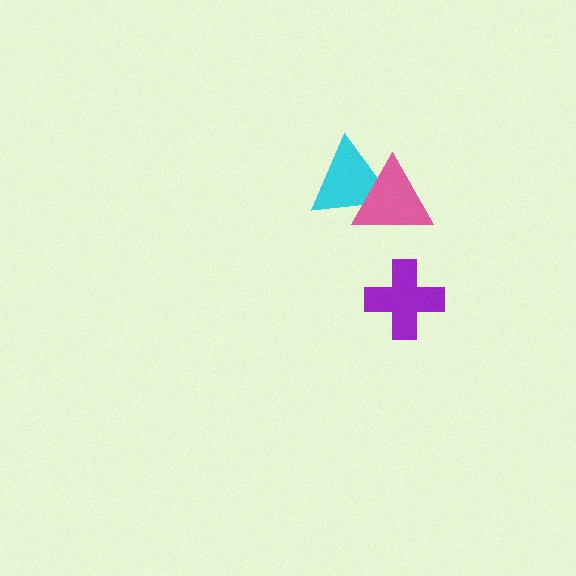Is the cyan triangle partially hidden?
Yes, it is partially covered by another shape.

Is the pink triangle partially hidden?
No, no other shape covers it.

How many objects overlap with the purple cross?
0 objects overlap with the purple cross.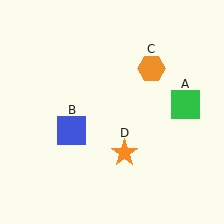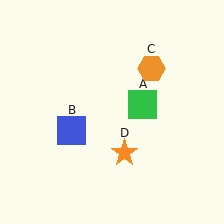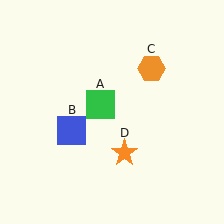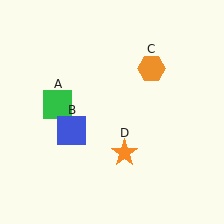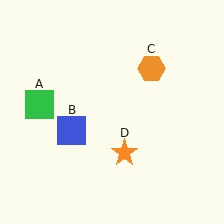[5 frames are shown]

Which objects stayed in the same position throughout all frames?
Blue square (object B) and orange hexagon (object C) and orange star (object D) remained stationary.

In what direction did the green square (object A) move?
The green square (object A) moved left.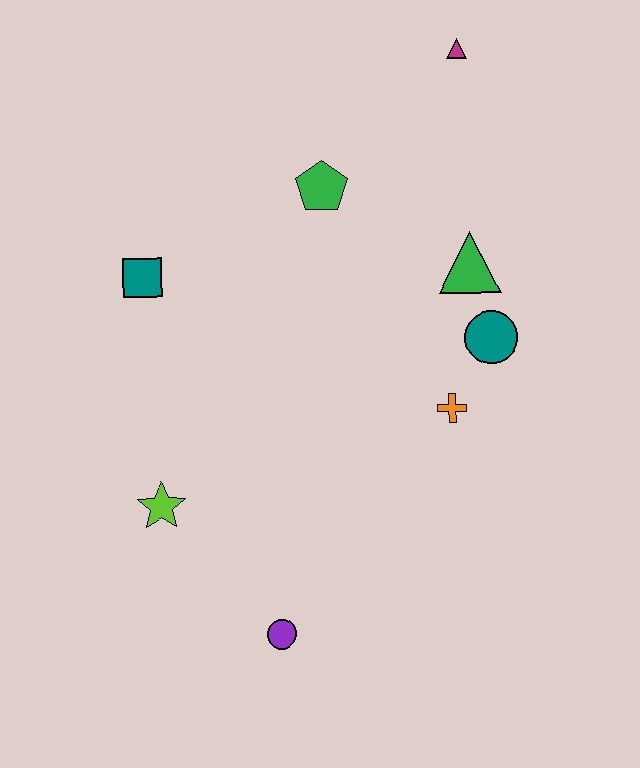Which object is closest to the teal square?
The green pentagon is closest to the teal square.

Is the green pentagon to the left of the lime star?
No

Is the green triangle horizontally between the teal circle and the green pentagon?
Yes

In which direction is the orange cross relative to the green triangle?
The orange cross is below the green triangle.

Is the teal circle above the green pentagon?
No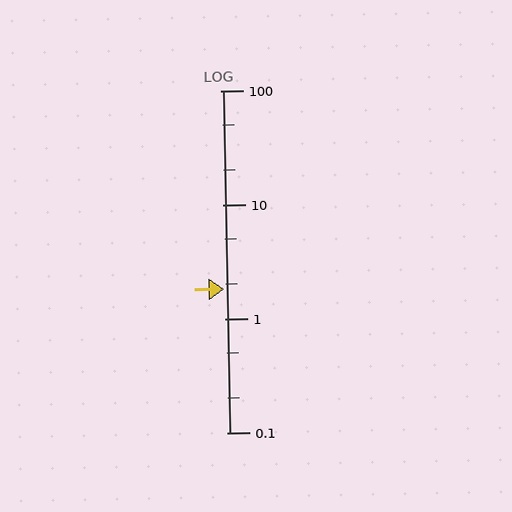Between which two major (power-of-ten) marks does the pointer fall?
The pointer is between 1 and 10.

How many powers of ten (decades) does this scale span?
The scale spans 3 decades, from 0.1 to 100.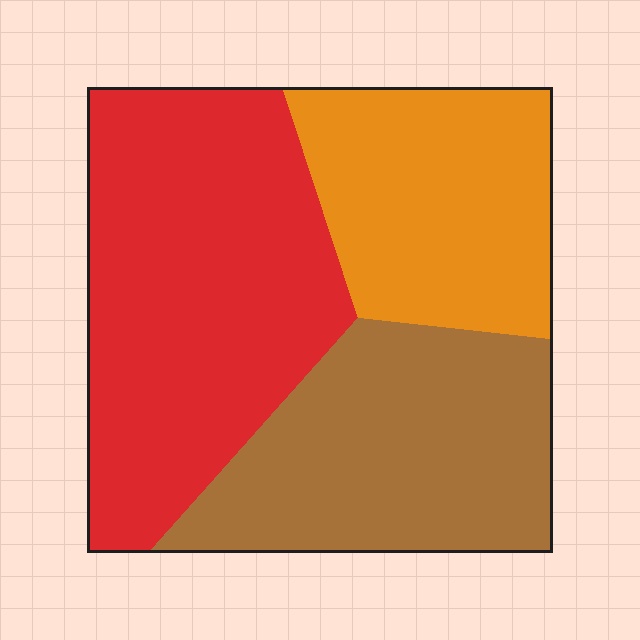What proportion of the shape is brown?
Brown covers around 30% of the shape.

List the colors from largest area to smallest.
From largest to smallest: red, brown, orange.